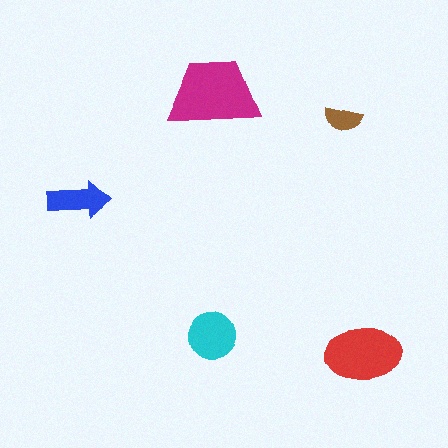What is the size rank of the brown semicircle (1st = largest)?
5th.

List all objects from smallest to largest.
The brown semicircle, the blue arrow, the cyan circle, the red ellipse, the magenta trapezoid.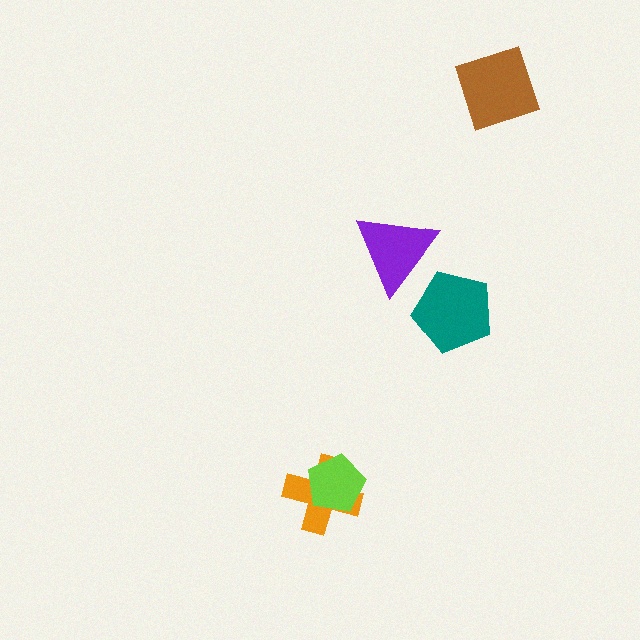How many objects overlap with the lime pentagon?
1 object overlaps with the lime pentagon.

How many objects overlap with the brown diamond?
0 objects overlap with the brown diamond.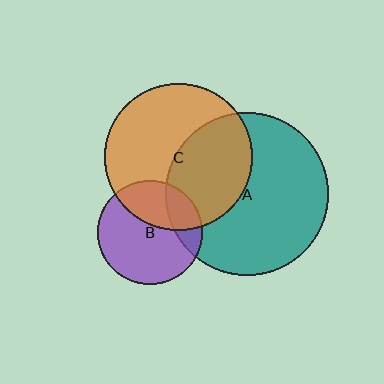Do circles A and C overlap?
Yes.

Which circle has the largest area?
Circle A (teal).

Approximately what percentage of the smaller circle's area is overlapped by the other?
Approximately 45%.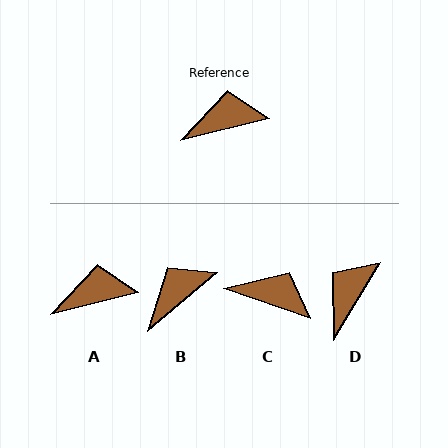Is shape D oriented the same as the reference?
No, it is off by about 45 degrees.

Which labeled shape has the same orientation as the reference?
A.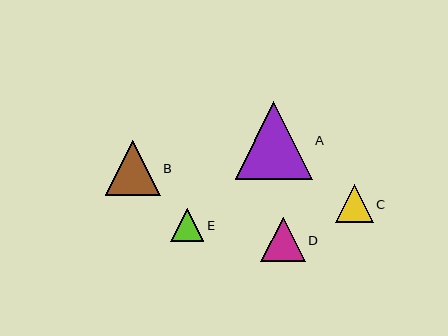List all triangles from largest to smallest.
From largest to smallest: A, B, D, C, E.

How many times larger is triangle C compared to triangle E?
Triangle C is approximately 1.1 times the size of triangle E.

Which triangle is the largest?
Triangle A is the largest with a size of approximately 77 pixels.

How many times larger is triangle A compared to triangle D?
Triangle A is approximately 1.7 times the size of triangle D.